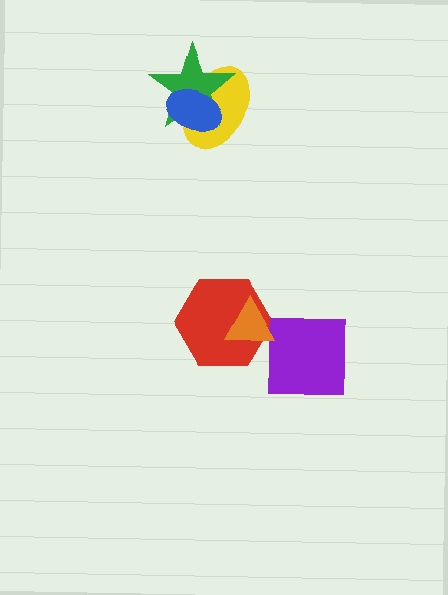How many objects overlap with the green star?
2 objects overlap with the green star.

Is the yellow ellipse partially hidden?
Yes, it is partially covered by another shape.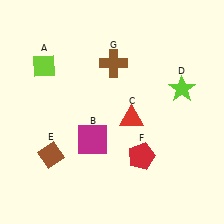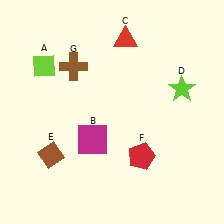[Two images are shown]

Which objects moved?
The objects that moved are: the red triangle (C), the brown cross (G).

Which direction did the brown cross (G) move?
The brown cross (G) moved left.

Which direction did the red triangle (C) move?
The red triangle (C) moved up.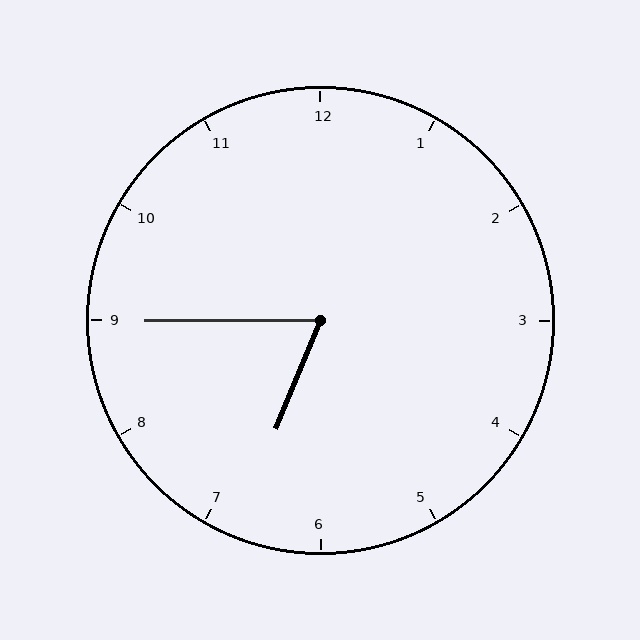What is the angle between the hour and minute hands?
Approximately 68 degrees.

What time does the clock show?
6:45.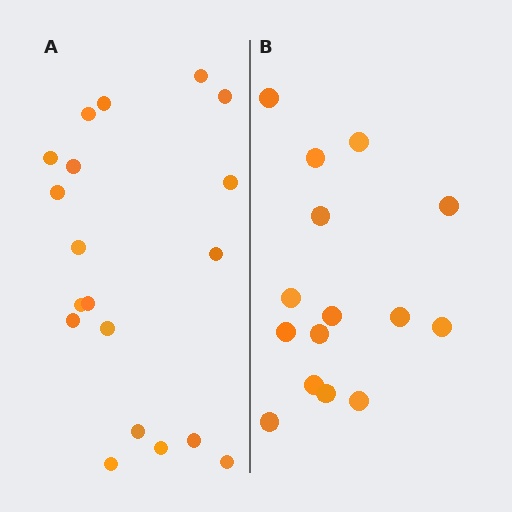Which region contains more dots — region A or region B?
Region A (the left region) has more dots.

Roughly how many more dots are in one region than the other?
Region A has about 4 more dots than region B.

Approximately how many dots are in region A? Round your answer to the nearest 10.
About 20 dots. (The exact count is 19, which rounds to 20.)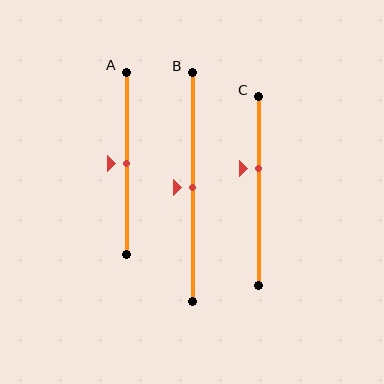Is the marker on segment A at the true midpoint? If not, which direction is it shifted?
Yes, the marker on segment A is at the true midpoint.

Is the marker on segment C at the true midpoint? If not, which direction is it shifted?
No, the marker on segment C is shifted upward by about 12% of the segment length.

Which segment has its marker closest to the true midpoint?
Segment A has its marker closest to the true midpoint.